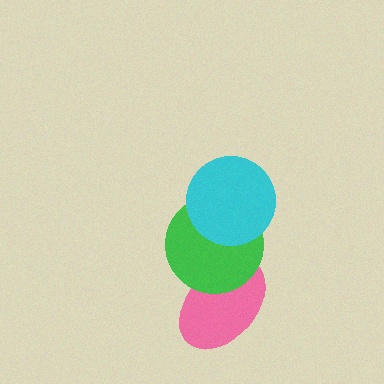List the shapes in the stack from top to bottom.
From top to bottom: the cyan circle, the green circle, the pink ellipse.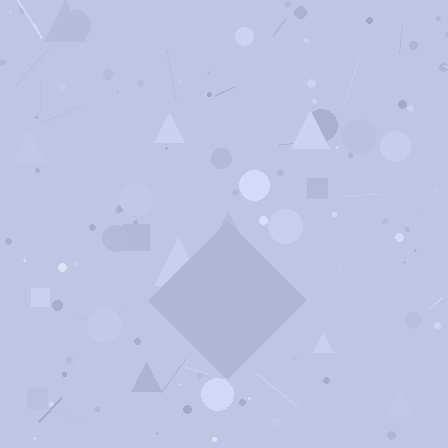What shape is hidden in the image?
A diamond is hidden in the image.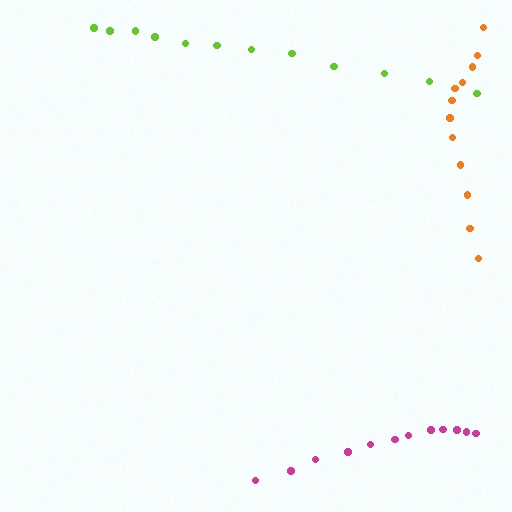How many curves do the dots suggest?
There are 3 distinct paths.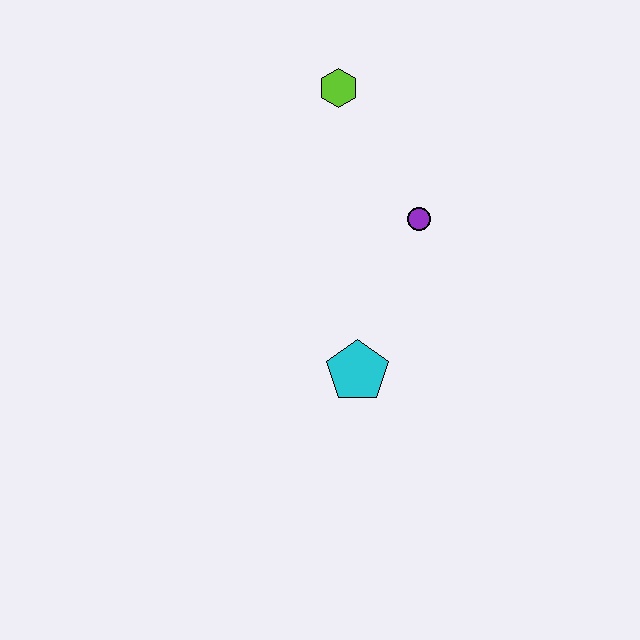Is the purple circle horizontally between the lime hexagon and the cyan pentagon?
No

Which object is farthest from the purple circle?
The cyan pentagon is farthest from the purple circle.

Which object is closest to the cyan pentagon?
The purple circle is closest to the cyan pentagon.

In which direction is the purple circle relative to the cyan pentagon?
The purple circle is above the cyan pentagon.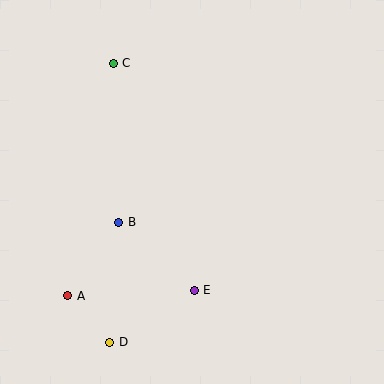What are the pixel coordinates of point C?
Point C is at (113, 63).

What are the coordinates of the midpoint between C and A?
The midpoint between C and A is at (91, 179).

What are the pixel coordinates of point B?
Point B is at (119, 222).